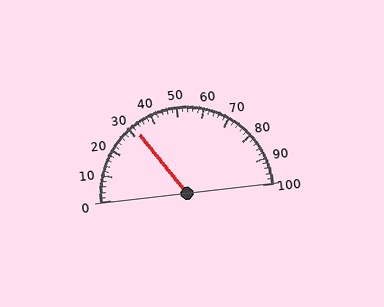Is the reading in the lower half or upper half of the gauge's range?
The reading is in the lower half of the range (0 to 100).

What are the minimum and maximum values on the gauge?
The gauge ranges from 0 to 100.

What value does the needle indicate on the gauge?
The needle indicates approximately 32.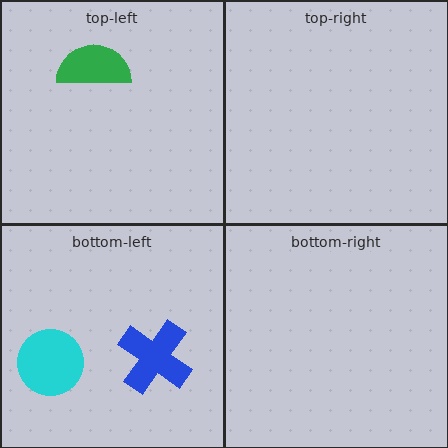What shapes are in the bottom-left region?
The blue cross, the cyan circle.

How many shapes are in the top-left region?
1.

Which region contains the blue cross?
The bottom-left region.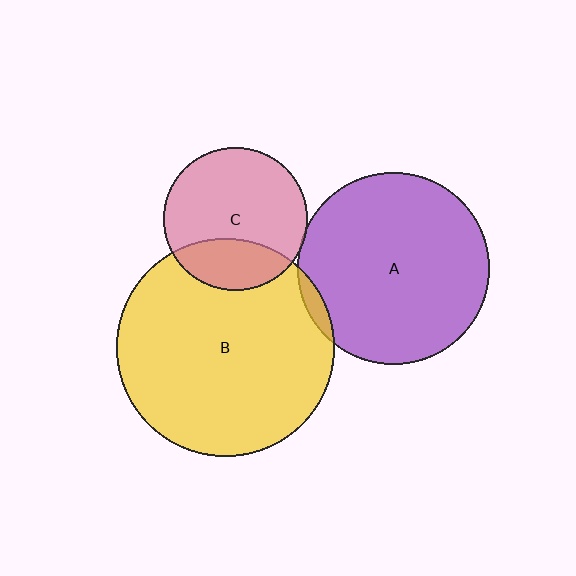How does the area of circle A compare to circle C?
Approximately 1.8 times.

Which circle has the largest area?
Circle B (yellow).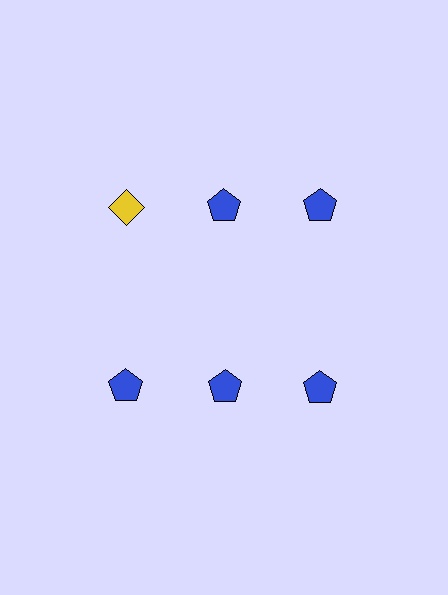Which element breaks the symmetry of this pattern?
The yellow diamond in the top row, leftmost column breaks the symmetry. All other shapes are blue pentagons.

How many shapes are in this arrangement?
There are 6 shapes arranged in a grid pattern.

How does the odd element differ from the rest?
It differs in both color (yellow instead of blue) and shape (diamond instead of pentagon).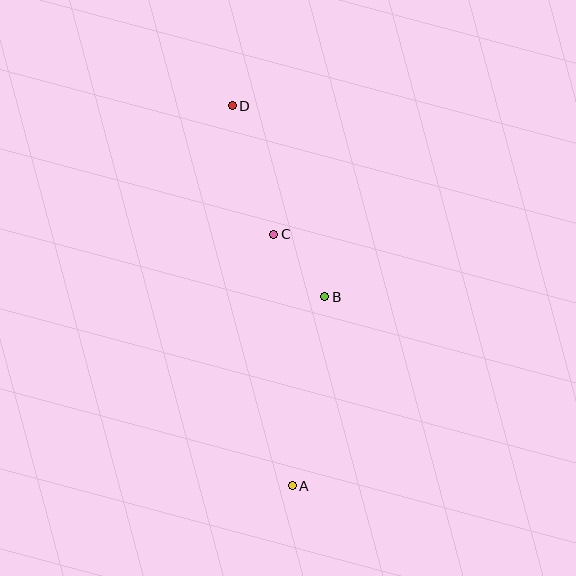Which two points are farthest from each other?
Points A and D are farthest from each other.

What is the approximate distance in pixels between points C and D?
The distance between C and D is approximately 135 pixels.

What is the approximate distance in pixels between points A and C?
The distance between A and C is approximately 252 pixels.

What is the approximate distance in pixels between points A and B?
The distance between A and B is approximately 192 pixels.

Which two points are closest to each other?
Points B and C are closest to each other.